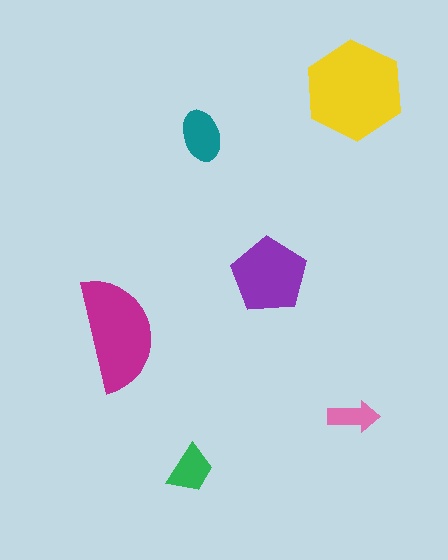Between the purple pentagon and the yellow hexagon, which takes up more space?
The yellow hexagon.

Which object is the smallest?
The pink arrow.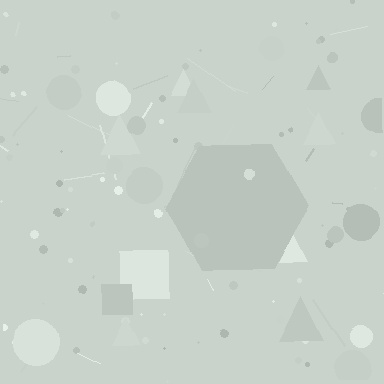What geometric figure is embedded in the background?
A hexagon is embedded in the background.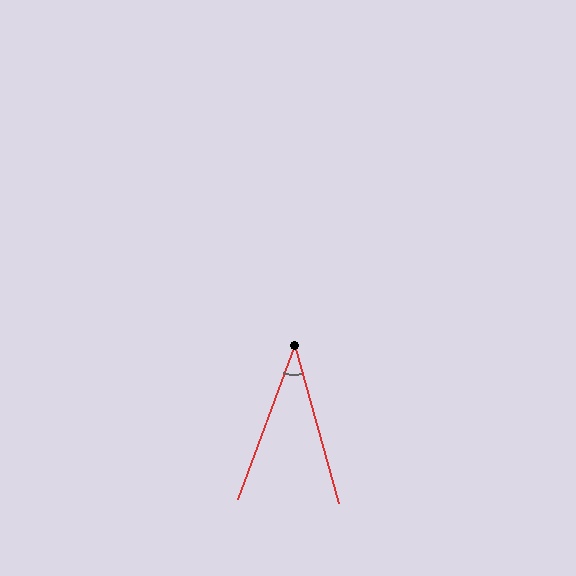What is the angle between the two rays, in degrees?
Approximately 36 degrees.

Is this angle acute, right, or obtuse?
It is acute.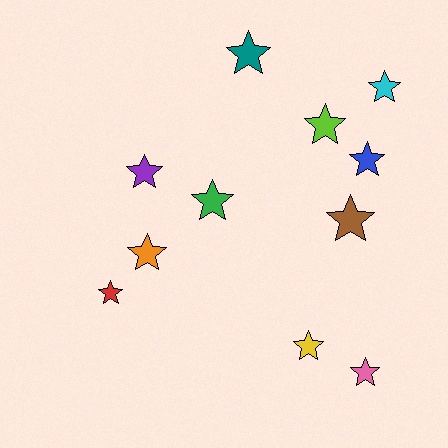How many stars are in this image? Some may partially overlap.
There are 11 stars.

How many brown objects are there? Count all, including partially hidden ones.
There is 1 brown object.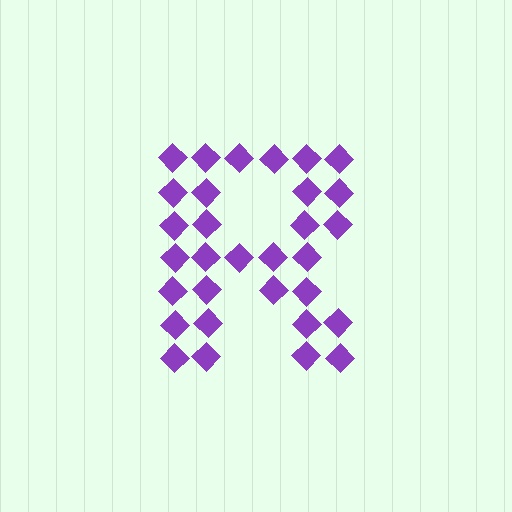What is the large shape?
The large shape is the letter R.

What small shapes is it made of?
It is made of small diamonds.